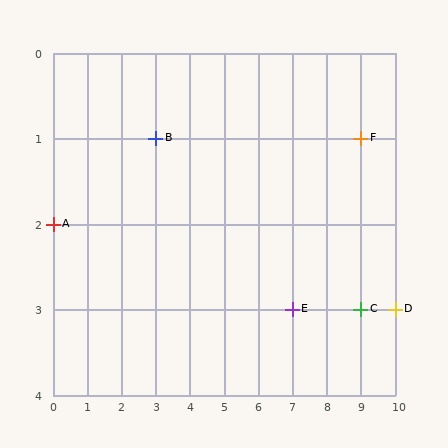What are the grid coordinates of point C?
Point C is at grid coordinates (9, 3).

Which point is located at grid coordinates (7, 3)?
Point E is at (7, 3).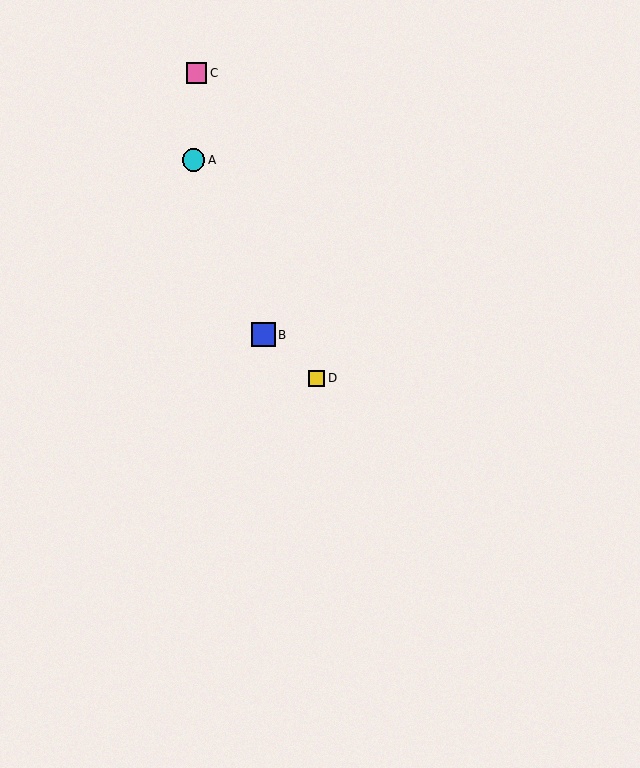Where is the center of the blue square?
The center of the blue square is at (263, 335).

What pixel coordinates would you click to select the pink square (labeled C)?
Click at (197, 73) to select the pink square C.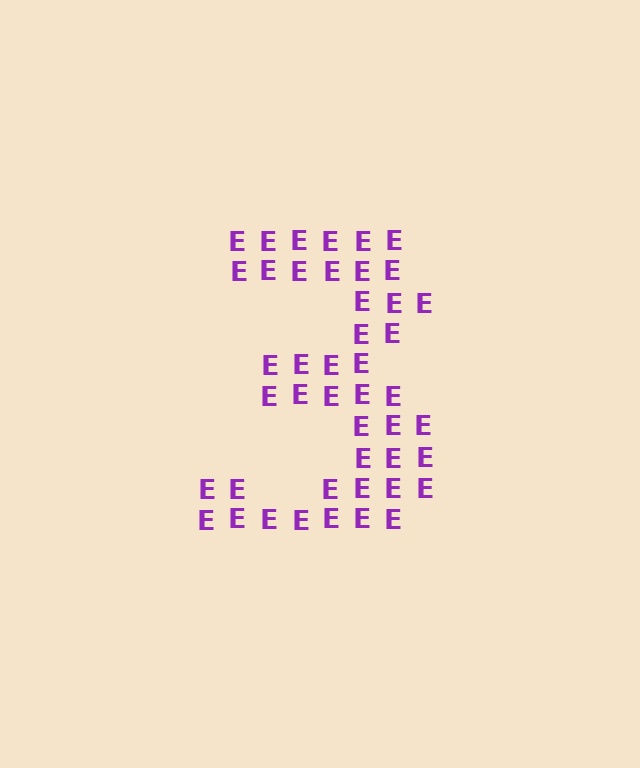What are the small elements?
The small elements are letter E's.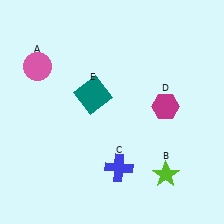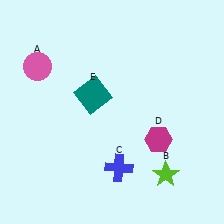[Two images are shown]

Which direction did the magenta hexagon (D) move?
The magenta hexagon (D) moved down.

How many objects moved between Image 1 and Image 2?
1 object moved between the two images.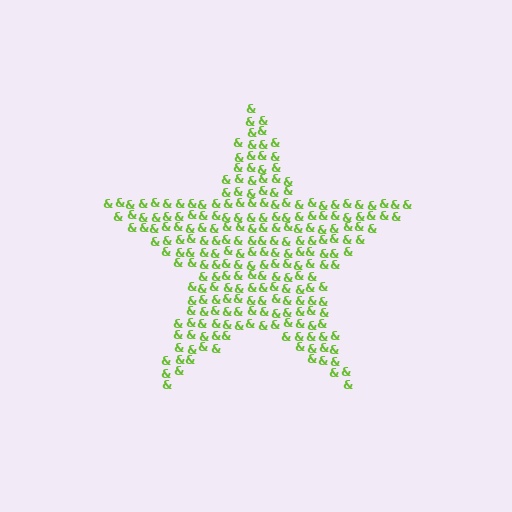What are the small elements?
The small elements are ampersands.